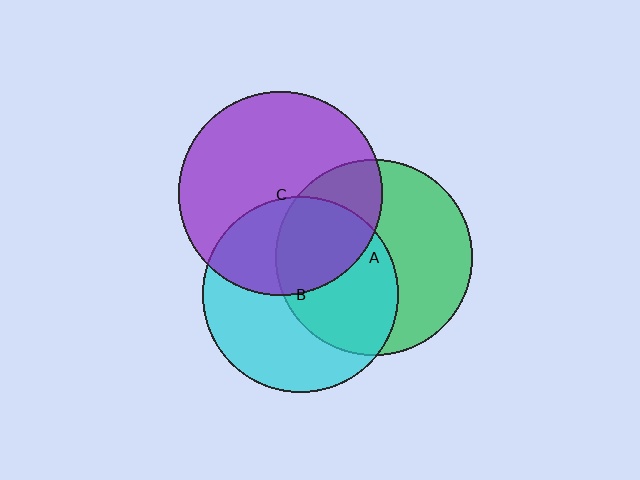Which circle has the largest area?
Circle C (purple).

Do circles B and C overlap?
Yes.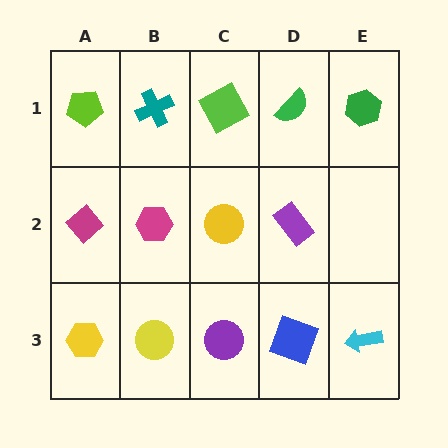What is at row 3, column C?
A purple circle.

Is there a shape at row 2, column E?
No, that cell is empty.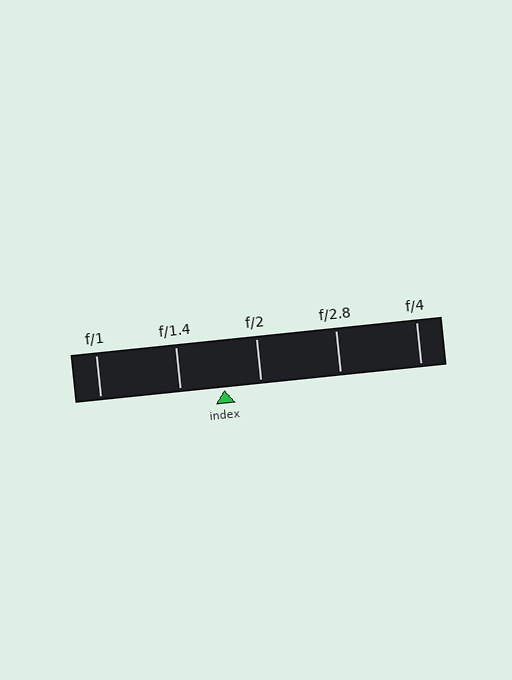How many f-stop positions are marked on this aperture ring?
There are 5 f-stop positions marked.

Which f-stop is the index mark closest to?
The index mark is closest to f/2.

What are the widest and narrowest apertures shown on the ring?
The widest aperture shown is f/1 and the narrowest is f/4.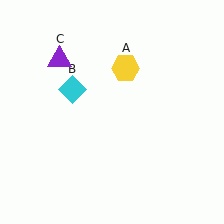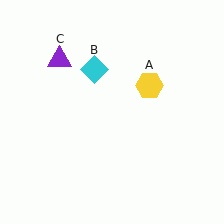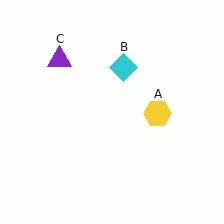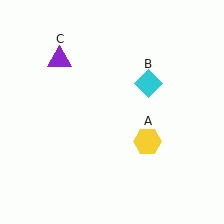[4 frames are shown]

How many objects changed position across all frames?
2 objects changed position: yellow hexagon (object A), cyan diamond (object B).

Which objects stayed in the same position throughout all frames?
Purple triangle (object C) remained stationary.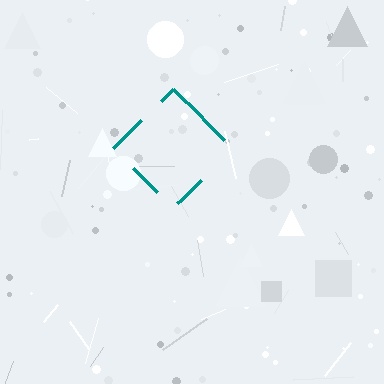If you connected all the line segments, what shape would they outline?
They would outline a diamond.